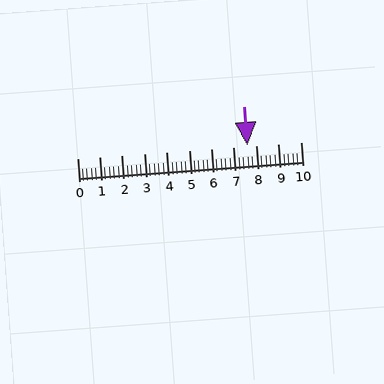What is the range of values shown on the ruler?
The ruler shows values from 0 to 10.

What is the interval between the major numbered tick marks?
The major tick marks are spaced 1 units apart.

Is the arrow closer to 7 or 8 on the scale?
The arrow is closer to 8.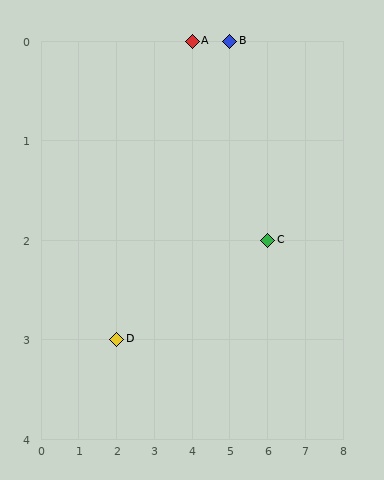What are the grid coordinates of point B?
Point B is at grid coordinates (5, 0).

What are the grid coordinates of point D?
Point D is at grid coordinates (2, 3).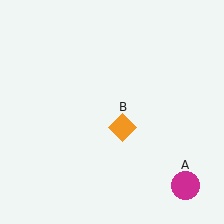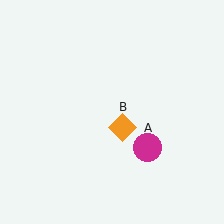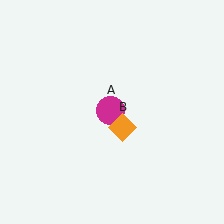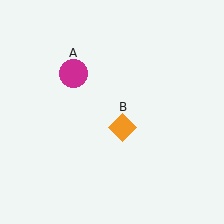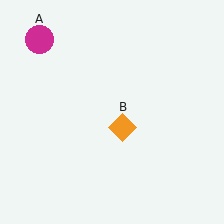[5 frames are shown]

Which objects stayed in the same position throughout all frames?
Orange diamond (object B) remained stationary.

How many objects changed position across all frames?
1 object changed position: magenta circle (object A).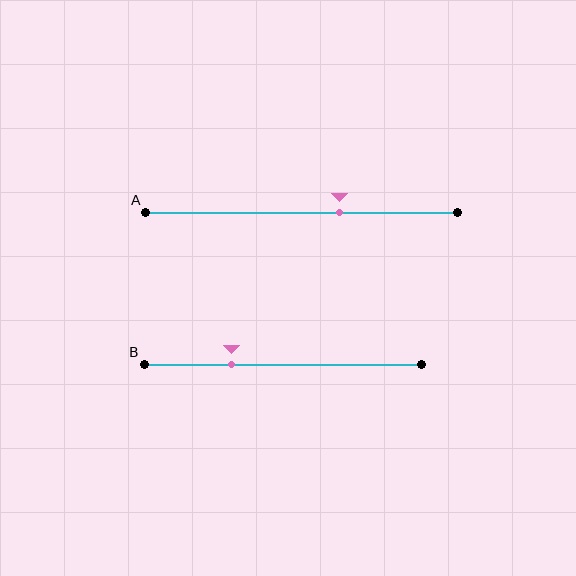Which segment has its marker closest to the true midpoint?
Segment A has its marker closest to the true midpoint.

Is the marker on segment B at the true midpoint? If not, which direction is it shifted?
No, the marker on segment B is shifted to the left by about 18% of the segment length.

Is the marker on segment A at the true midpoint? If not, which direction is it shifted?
No, the marker on segment A is shifted to the right by about 12% of the segment length.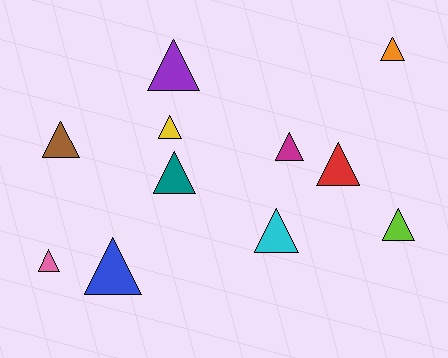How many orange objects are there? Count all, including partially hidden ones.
There is 1 orange object.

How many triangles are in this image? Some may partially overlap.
There are 11 triangles.